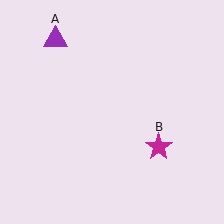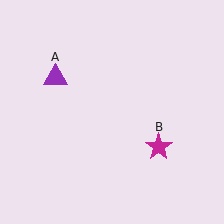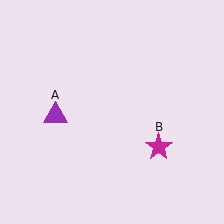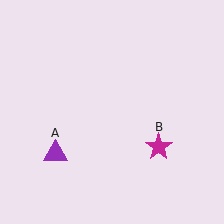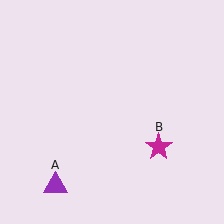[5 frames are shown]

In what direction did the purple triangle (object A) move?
The purple triangle (object A) moved down.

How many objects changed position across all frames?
1 object changed position: purple triangle (object A).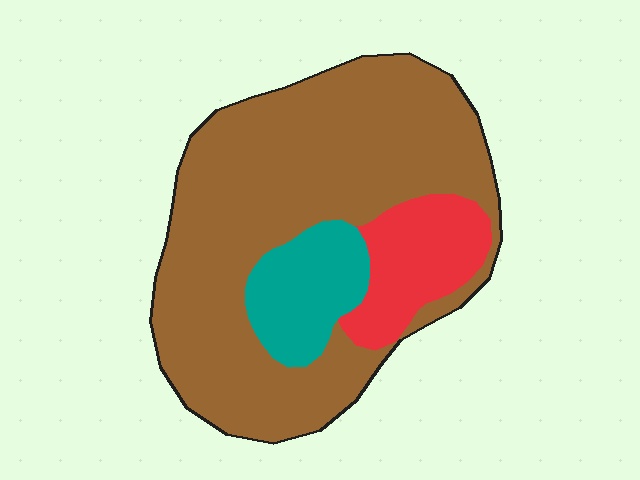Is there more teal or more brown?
Brown.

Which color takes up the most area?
Brown, at roughly 75%.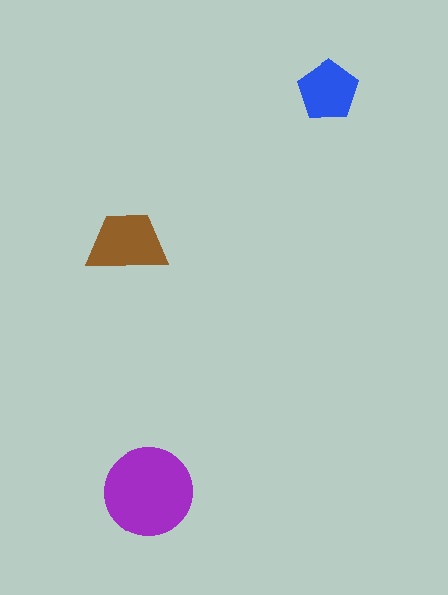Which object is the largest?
The purple circle.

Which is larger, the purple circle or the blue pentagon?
The purple circle.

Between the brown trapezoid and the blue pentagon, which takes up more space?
The brown trapezoid.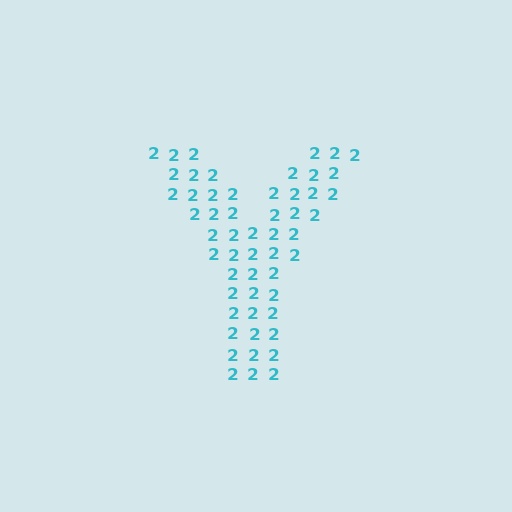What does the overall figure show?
The overall figure shows the letter Y.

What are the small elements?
The small elements are digit 2's.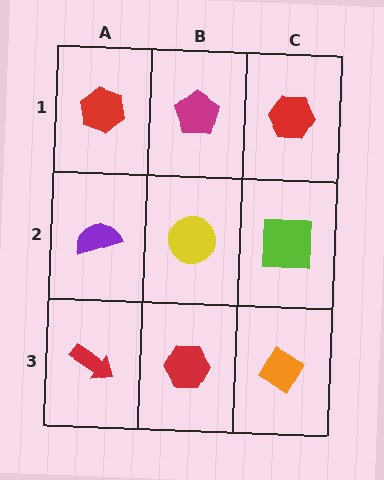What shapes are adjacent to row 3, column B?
A yellow circle (row 2, column B), a red arrow (row 3, column A), an orange diamond (row 3, column C).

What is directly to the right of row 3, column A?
A red hexagon.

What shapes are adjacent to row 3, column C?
A lime square (row 2, column C), a red hexagon (row 3, column B).